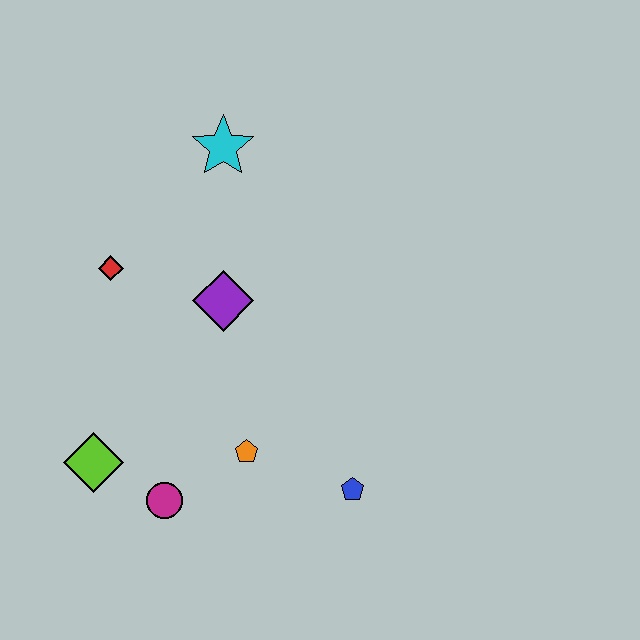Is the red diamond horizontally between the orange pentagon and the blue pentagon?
No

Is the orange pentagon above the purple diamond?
No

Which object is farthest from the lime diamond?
The cyan star is farthest from the lime diamond.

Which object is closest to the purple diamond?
The red diamond is closest to the purple diamond.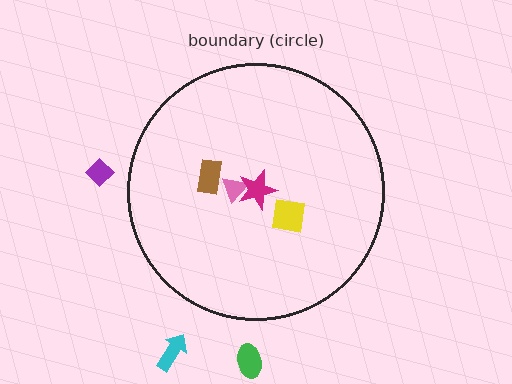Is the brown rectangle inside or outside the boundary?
Inside.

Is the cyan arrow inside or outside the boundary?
Outside.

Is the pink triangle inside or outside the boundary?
Inside.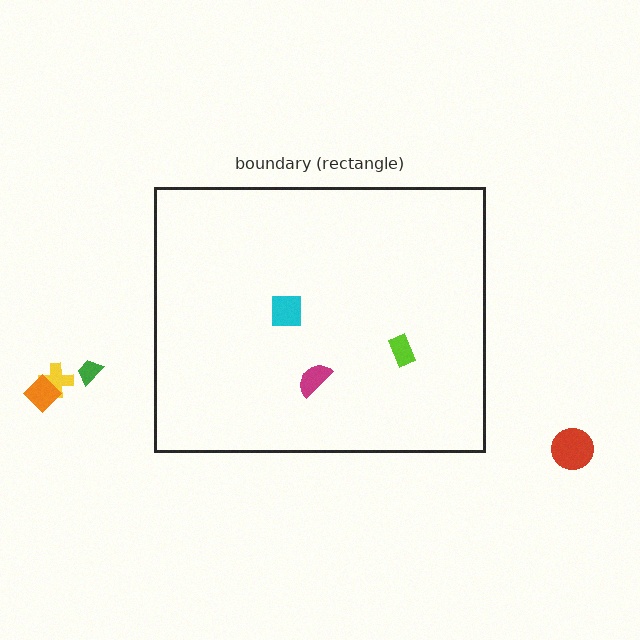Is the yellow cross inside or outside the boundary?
Outside.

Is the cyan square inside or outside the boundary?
Inside.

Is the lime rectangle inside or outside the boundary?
Inside.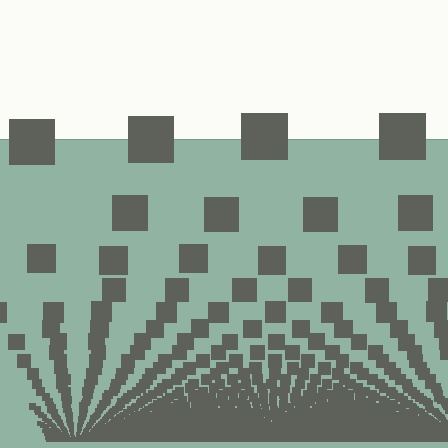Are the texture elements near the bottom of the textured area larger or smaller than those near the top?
Smaller. The gradient is inverted — elements near the bottom are smaller and denser.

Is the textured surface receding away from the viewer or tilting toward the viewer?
The surface appears to tilt toward the viewer. Texture elements get larger and sparser toward the top.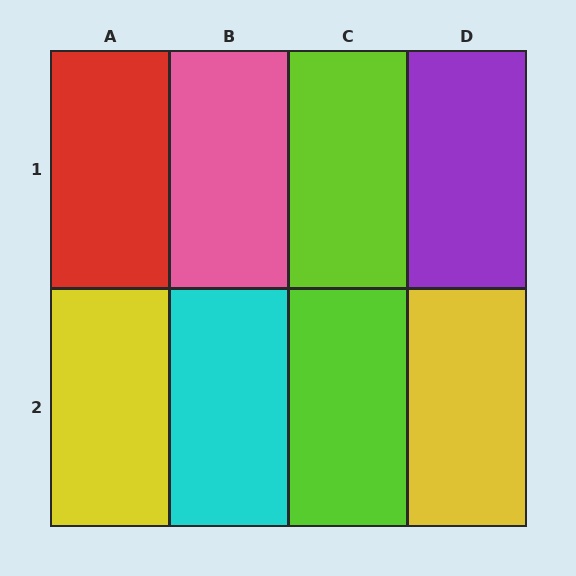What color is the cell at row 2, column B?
Cyan.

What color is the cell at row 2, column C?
Lime.